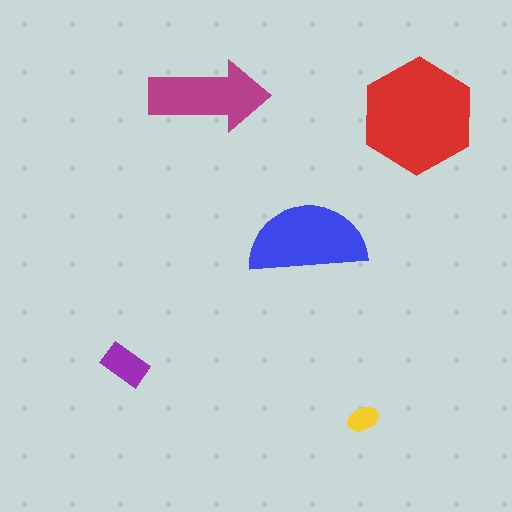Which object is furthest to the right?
The red hexagon is rightmost.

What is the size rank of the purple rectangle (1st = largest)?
4th.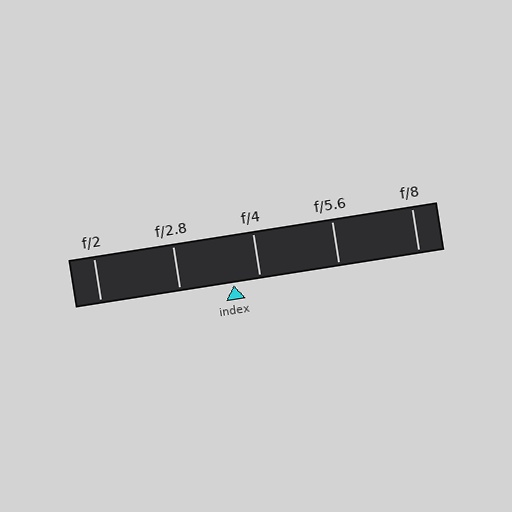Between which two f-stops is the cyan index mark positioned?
The index mark is between f/2.8 and f/4.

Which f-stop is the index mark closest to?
The index mark is closest to f/4.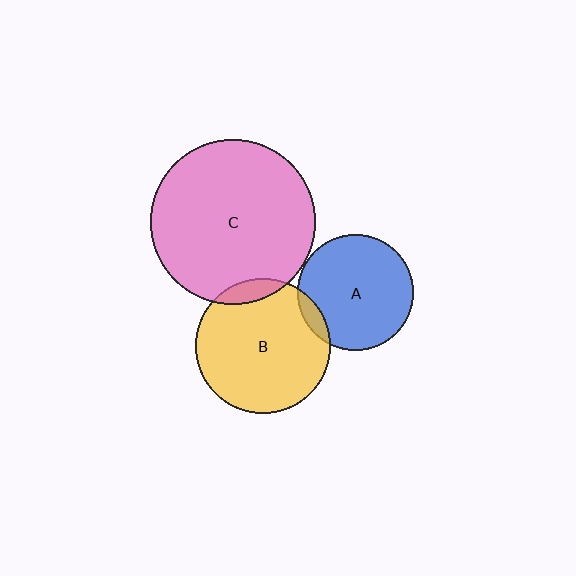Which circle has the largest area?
Circle C (pink).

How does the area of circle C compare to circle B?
Approximately 1.5 times.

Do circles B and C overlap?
Yes.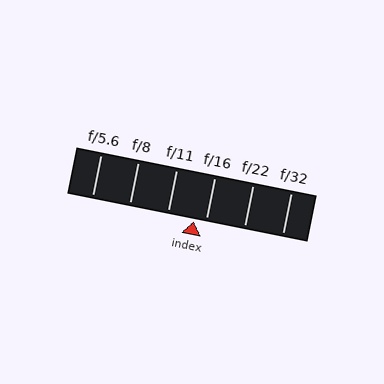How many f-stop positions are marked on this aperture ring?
There are 6 f-stop positions marked.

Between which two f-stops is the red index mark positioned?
The index mark is between f/11 and f/16.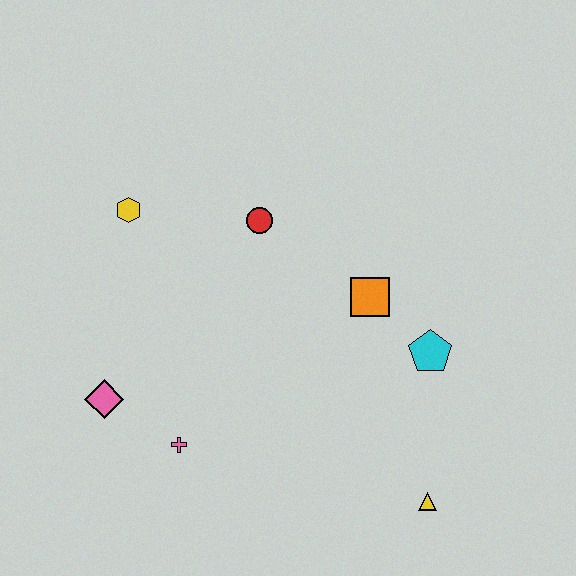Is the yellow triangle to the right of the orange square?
Yes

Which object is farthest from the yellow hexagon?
The yellow triangle is farthest from the yellow hexagon.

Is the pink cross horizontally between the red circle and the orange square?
No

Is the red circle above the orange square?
Yes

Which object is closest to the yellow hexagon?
The red circle is closest to the yellow hexagon.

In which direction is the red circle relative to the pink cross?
The red circle is above the pink cross.